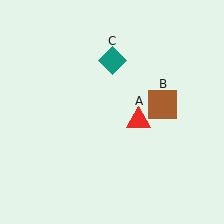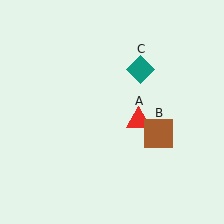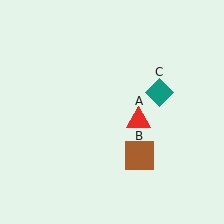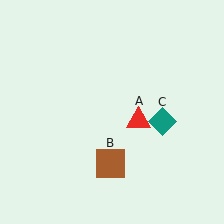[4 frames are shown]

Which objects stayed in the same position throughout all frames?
Red triangle (object A) remained stationary.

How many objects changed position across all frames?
2 objects changed position: brown square (object B), teal diamond (object C).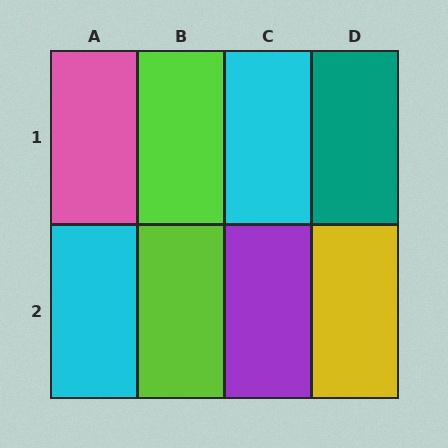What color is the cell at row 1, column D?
Teal.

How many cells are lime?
2 cells are lime.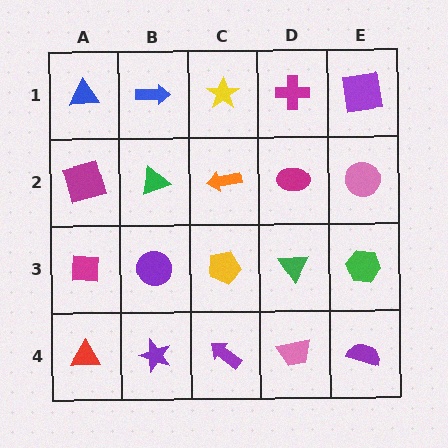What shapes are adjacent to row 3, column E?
A pink circle (row 2, column E), a purple semicircle (row 4, column E), a green triangle (row 3, column D).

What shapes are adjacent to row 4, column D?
A green triangle (row 3, column D), a purple arrow (row 4, column C), a purple semicircle (row 4, column E).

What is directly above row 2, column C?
A yellow star.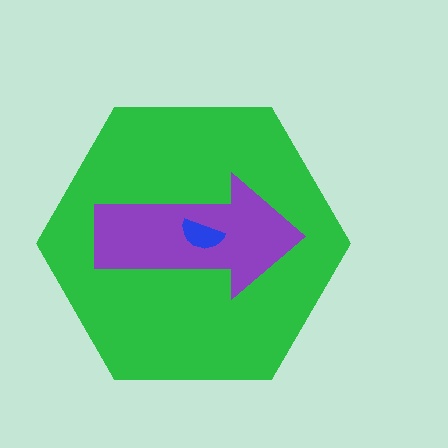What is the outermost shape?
The green hexagon.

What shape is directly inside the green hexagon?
The purple arrow.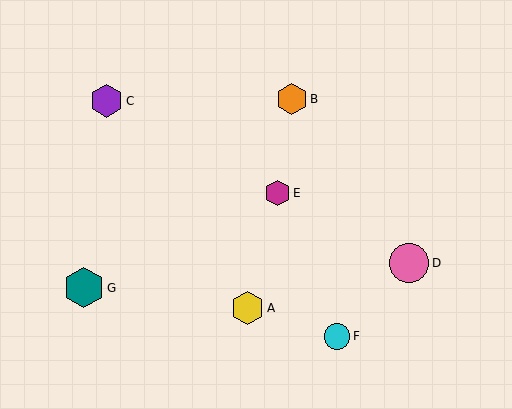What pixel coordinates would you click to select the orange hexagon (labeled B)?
Click at (292, 99) to select the orange hexagon B.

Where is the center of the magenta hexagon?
The center of the magenta hexagon is at (277, 193).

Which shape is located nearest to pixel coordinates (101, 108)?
The purple hexagon (labeled C) at (106, 101) is nearest to that location.